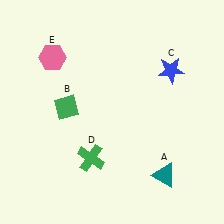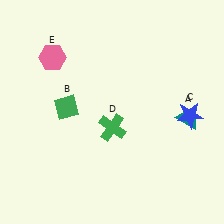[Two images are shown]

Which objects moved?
The objects that moved are: the teal triangle (A), the blue star (C), the green cross (D).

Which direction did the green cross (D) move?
The green cross (D) moved up.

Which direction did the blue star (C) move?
The blue star (C) moved down.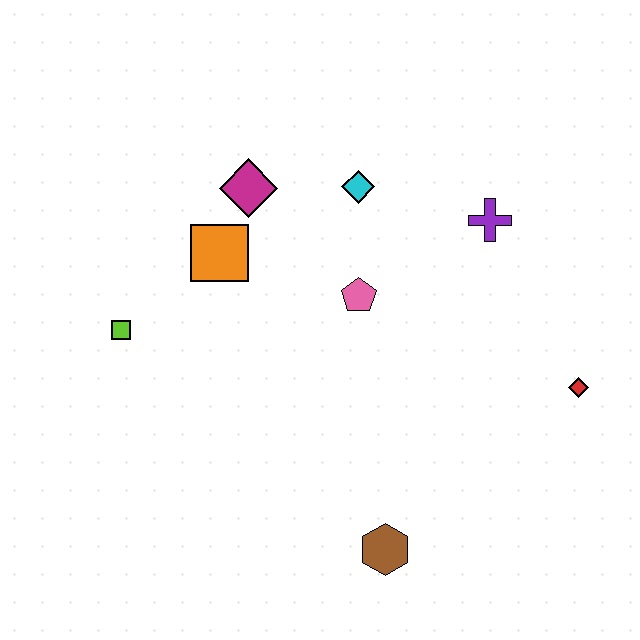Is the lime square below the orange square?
Yes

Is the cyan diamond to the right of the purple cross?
No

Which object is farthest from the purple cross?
The lime square is farthest from the purple cross.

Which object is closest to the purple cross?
The cyan diamond is closest to the purple cross.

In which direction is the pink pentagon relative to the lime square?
The pink pentagon is to the right of the lime square.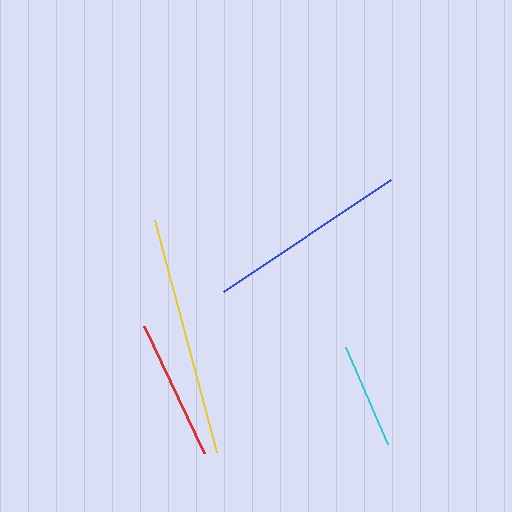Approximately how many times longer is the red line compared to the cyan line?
The red line is approximately 1.3 times the length of the cyan line.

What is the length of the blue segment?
The blue segment is approximately 201 pixels long.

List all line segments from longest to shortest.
From longest to shortest: yellow, blue, red, cyan.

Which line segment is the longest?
The yellow line is the longest at approximately 240 pixels.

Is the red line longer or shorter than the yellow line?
The yellow line is longer than the red line.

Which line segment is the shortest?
The cyan line is the shortest at approximately 105 pixels.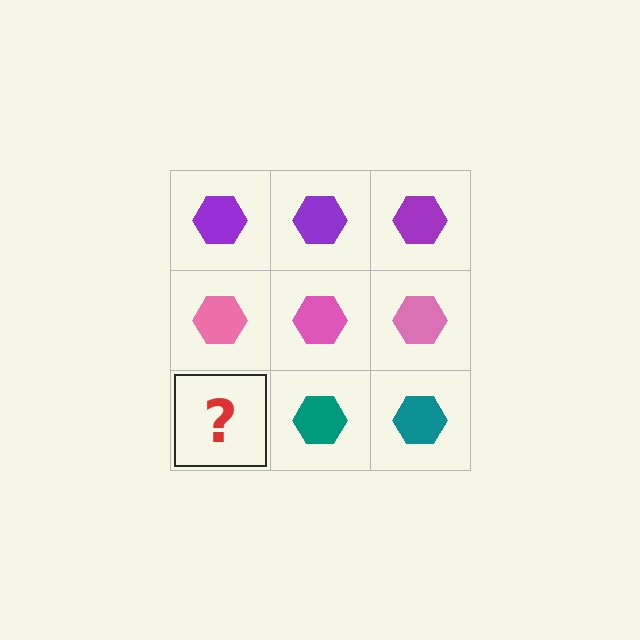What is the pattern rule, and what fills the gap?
The rule is that each row has a consistent color. The gap should be filled with a teal hexagon.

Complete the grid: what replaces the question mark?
The question mark should be replaced with a teal hexagon.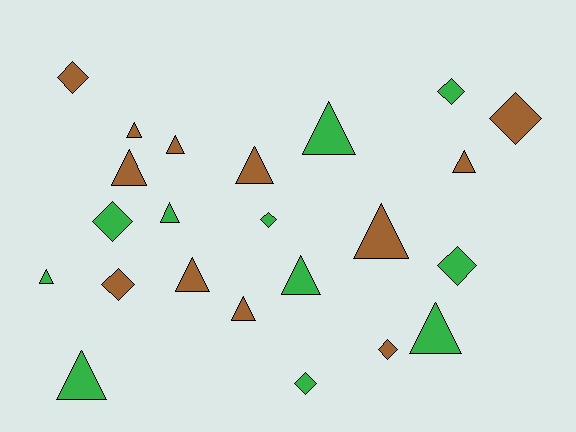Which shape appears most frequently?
Triangle, with 14 objects.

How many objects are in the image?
There are 23 objects.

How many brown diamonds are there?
There are 4 brown diamonds.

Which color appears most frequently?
Brown, with 12 objects.